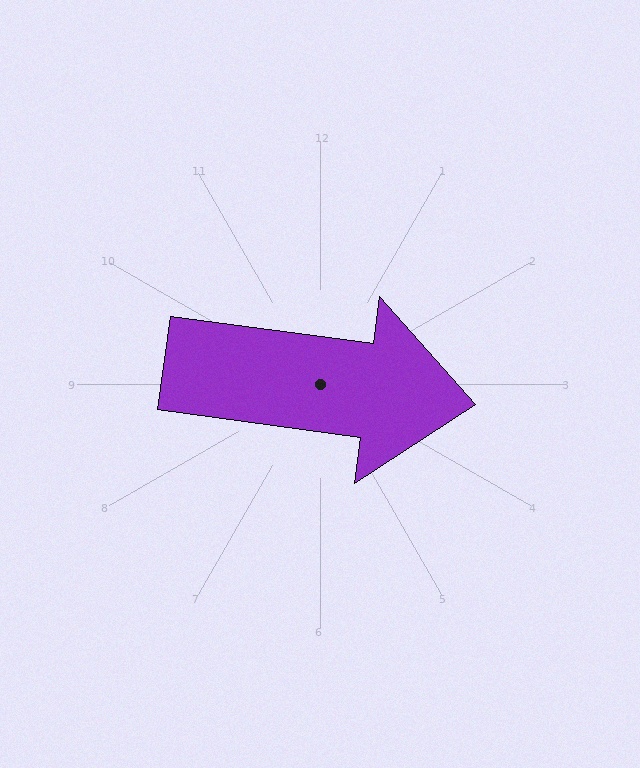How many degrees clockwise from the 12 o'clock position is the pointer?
Approximately 98 degrees.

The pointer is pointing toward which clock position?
Roughly 3 o'clock.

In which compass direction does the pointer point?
East.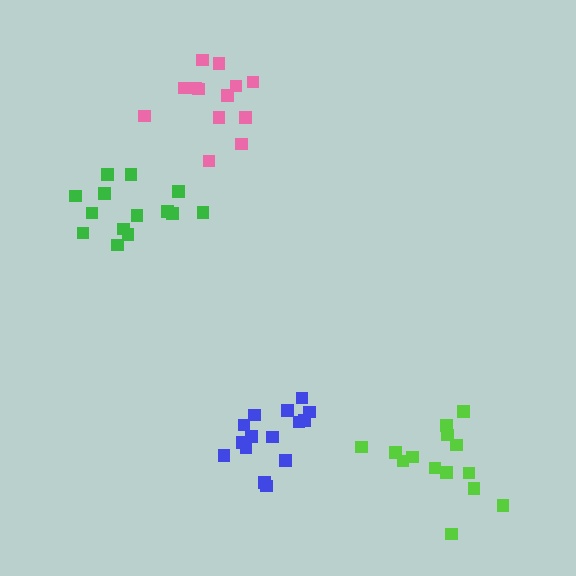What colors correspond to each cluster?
The clusters are colored: green, pink, lime, blue.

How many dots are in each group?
Group 1: 14 dots, Group 2: 13 dots, Group 3: 14 dots, Group 4: 15 dots (56 total).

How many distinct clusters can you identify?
There are 4 distinct clusters.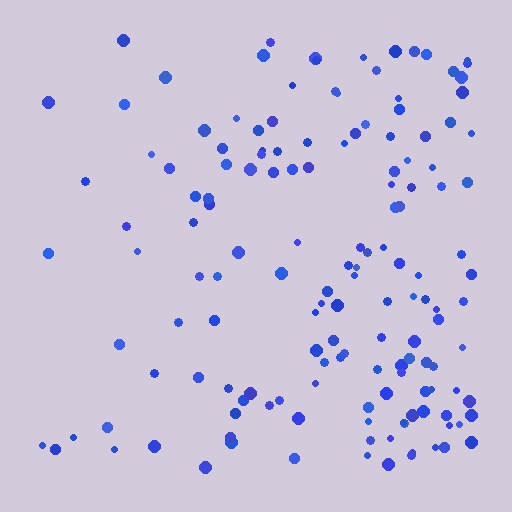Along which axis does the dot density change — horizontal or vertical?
Horizontal.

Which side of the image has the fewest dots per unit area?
The left.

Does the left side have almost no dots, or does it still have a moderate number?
Still a moderate number, just noticeably fewer than the right.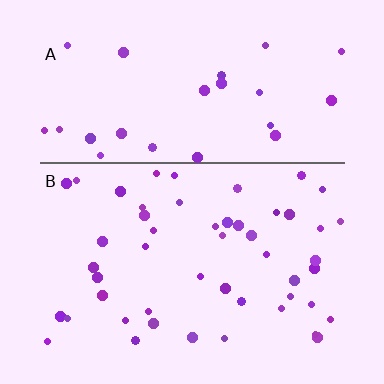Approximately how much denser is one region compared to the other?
Approximately 1.8× — region B over region A.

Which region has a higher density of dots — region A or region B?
B (the bottom).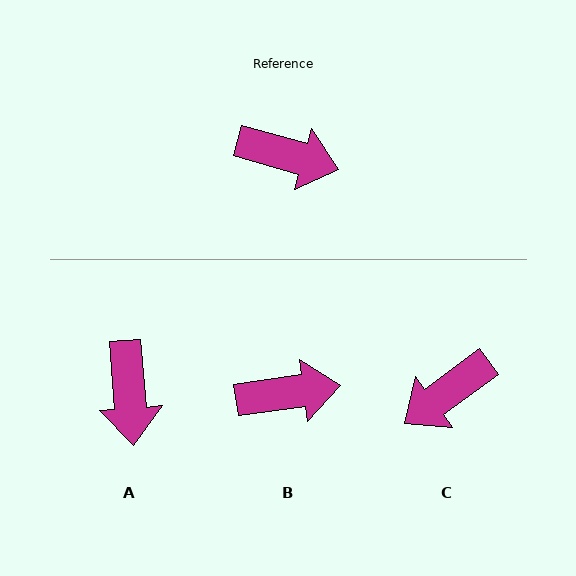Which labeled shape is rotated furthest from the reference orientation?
C, about 128 degrees away.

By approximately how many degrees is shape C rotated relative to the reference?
Approximately 128 degrees clockwise.